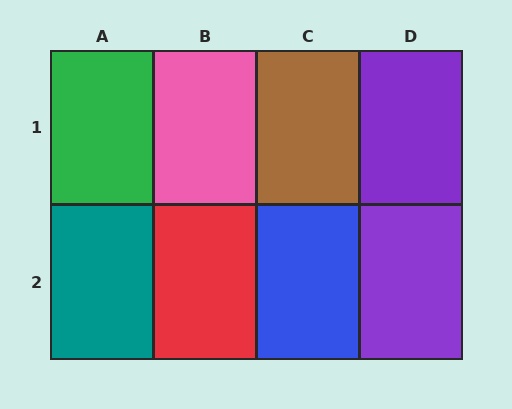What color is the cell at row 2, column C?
Blue.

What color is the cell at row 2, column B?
Red.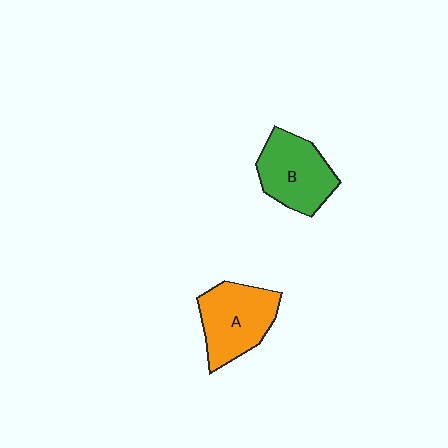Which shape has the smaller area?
Shape B (green).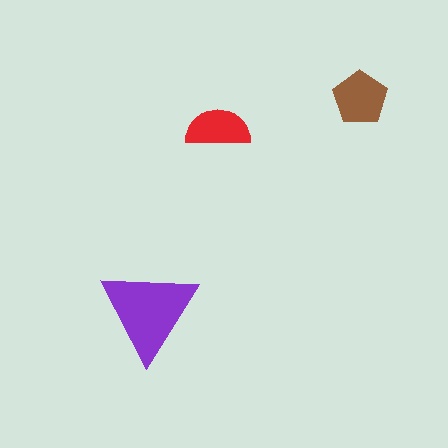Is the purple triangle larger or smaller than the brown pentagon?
Larger.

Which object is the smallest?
The red semicircle.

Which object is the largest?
The purple triangle.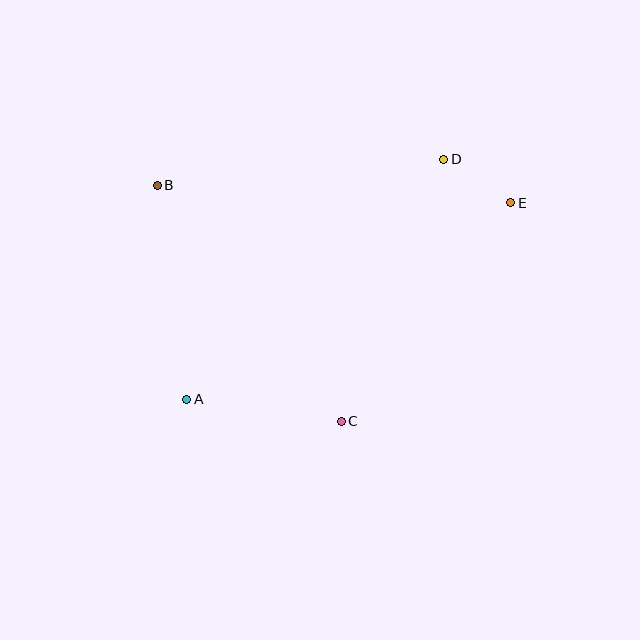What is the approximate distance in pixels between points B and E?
The distance between B and E is approximately 354 pixels.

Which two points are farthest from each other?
Points A and E are farthest from each other.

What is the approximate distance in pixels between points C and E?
The distance between C and E is approximately 277 pixels.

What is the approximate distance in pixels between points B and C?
The distance between B and C is approximately 299 pixels.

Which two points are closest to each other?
Points D and E are closest to each other.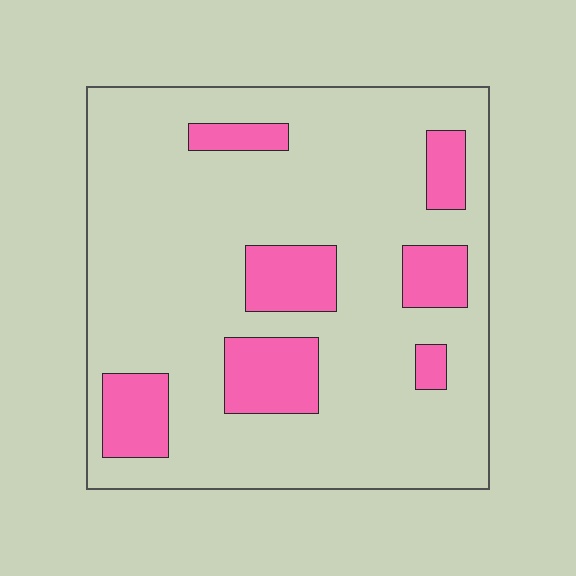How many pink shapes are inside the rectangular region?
7.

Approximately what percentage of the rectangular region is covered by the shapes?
Approximately 20%.